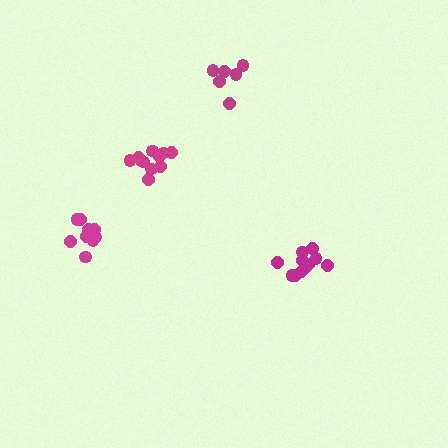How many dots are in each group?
Group 1: 9 dots, Group 2: 6 dots, Group 3: 11 dots, Group 4: 12 dots (38 total).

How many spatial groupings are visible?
There are 4 spatial groupings.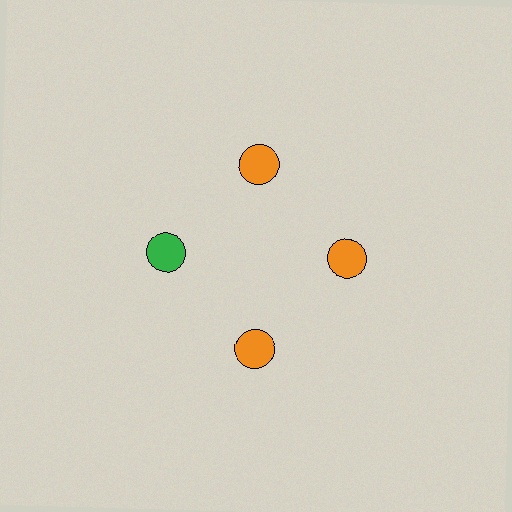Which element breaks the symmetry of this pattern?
The green circle at roughly the 9 o'clock position breaks the symmetry. All other shapes are orange circles.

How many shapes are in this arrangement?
There are 4 shapes arranged in a ring pattern.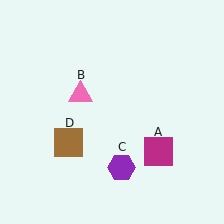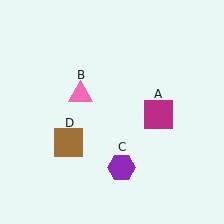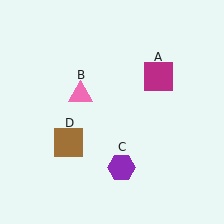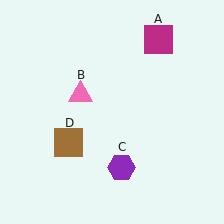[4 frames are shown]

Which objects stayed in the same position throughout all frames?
Pink triangle (object B) and purple hexagon (object C) and brown square (object D) remained stationary.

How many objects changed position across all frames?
1 object changed position: magenta square (object A).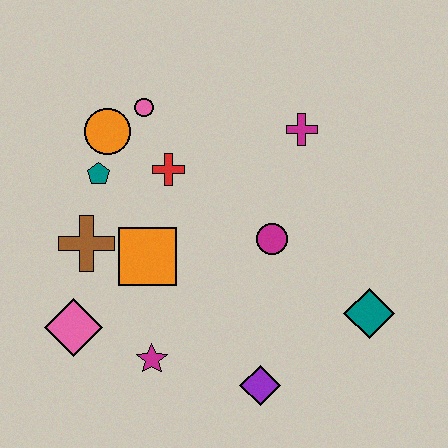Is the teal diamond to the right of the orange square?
Yes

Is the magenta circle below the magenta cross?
Yes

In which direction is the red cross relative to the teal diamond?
The red cross is to the left of the teal diamond.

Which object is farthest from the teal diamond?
The orange circle is farthest from the teal diamond.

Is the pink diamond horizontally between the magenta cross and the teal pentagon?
No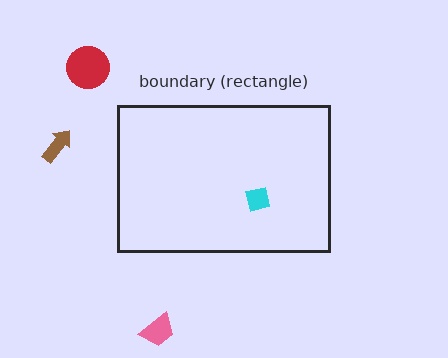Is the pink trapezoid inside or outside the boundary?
Outside.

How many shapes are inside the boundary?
1 inside, 3 outside.